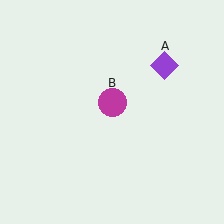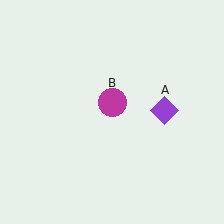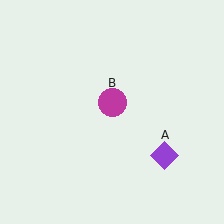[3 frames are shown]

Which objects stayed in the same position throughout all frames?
Magenta circle (object B) remained stationary.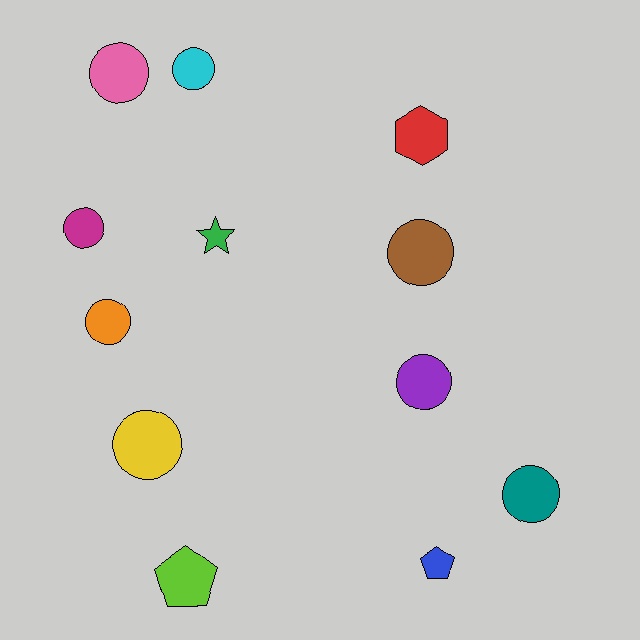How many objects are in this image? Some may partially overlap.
There are 12 objects.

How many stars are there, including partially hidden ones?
There is 1 star.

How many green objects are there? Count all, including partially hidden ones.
There is 1 green object.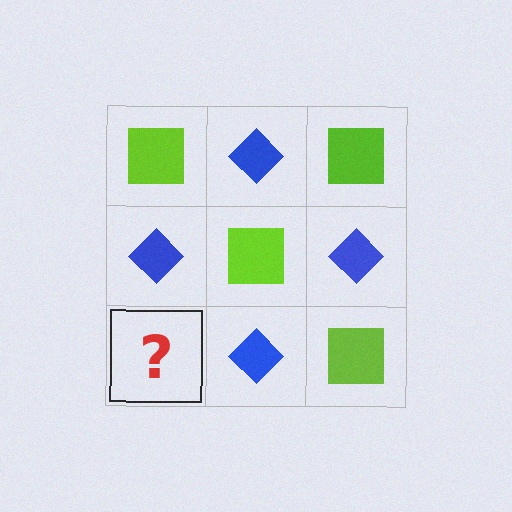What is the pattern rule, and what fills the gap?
The rule is that it alternates lime square and blue diamond in a checkerboard pattern. The gap should be filled with a lime square.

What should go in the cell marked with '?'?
The missing cell should contain a lime square.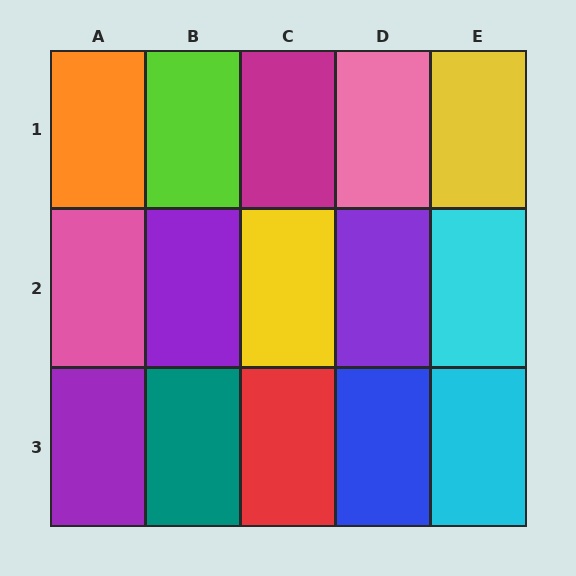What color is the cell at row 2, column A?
Pink.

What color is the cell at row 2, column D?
Purple.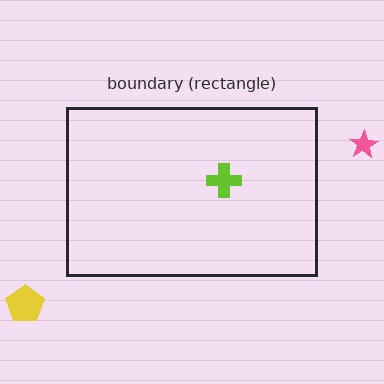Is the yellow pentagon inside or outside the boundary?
Outside.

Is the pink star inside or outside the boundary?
Outside.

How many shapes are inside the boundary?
1 inside, 2 outside.